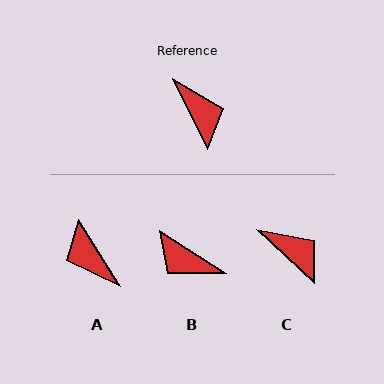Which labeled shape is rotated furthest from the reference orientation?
A, about 175 degrees away.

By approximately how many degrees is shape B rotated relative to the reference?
Approximately 149 degrees clockwise.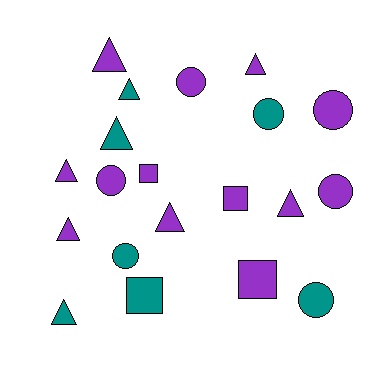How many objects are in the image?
There are 20 objects.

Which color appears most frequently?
Purple, with 13 objects.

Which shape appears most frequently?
Triangle, with 9 objects.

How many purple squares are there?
There are 3 purple squares.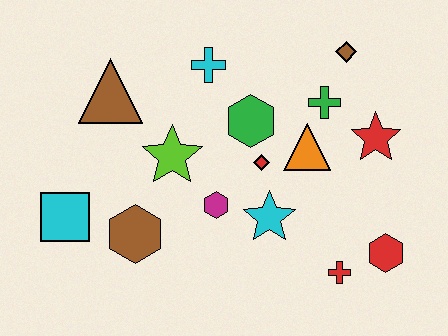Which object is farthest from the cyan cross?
The red hexagon is farthest from the cyan cross.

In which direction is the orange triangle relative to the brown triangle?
The orange triangle is to the right of the brown triangle.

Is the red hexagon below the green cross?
Yes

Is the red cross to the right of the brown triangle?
Yes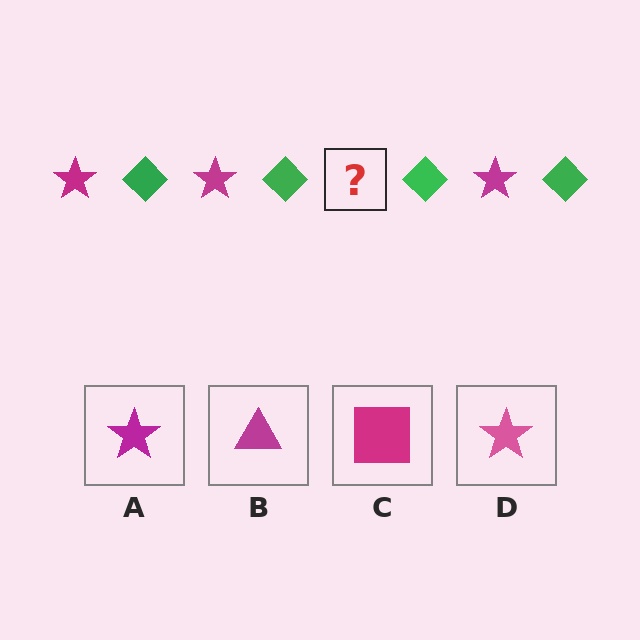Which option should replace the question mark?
Option A.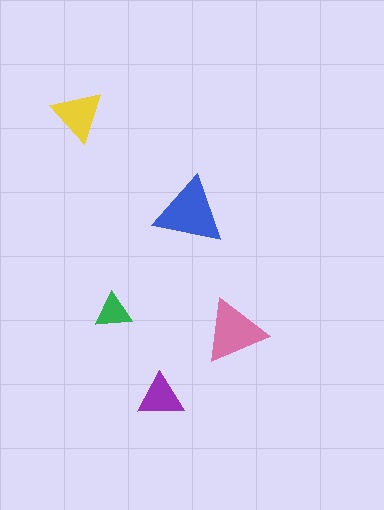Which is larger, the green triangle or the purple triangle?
The purple one.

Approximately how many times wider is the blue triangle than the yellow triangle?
About 1.5 times wider.